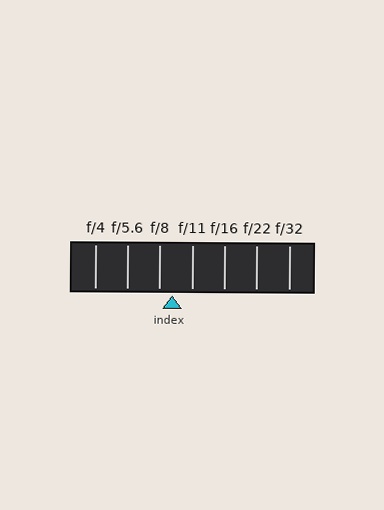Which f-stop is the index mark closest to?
The index mark is closest to f/8.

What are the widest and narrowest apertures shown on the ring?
The widest aperture shown is f/4 and the narrowest is f/32.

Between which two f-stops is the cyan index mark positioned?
The index mark is between f/8 and f/11.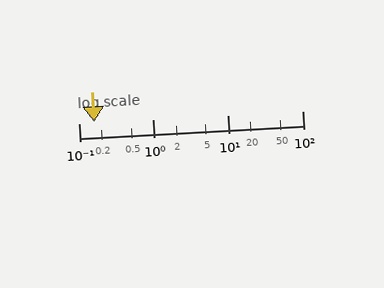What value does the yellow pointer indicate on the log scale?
The pointer indicates approximately 0.16.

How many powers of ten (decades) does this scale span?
The scale spans 3 decades, from 0.1 to 100.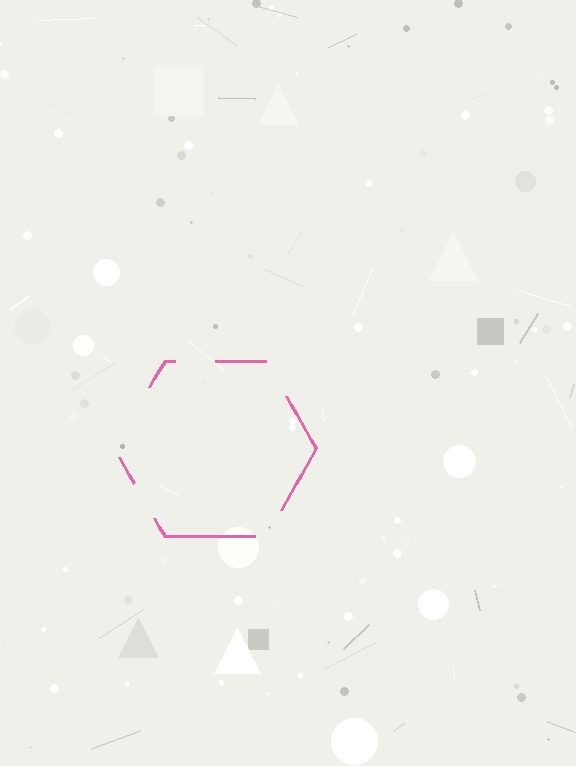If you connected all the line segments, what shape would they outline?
They would outline a hexagon.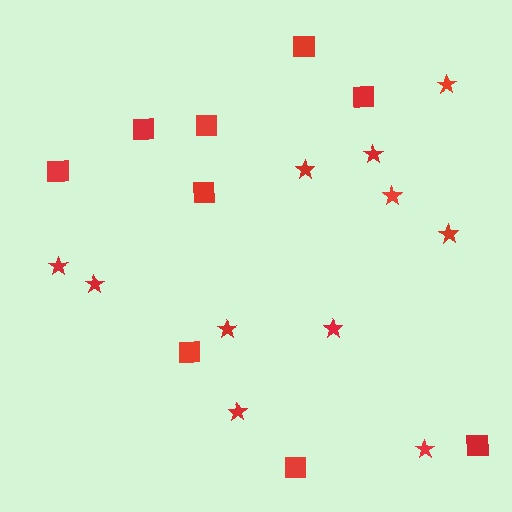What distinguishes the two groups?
There are 2 groups: one group of stars (11) and one group of squares (9).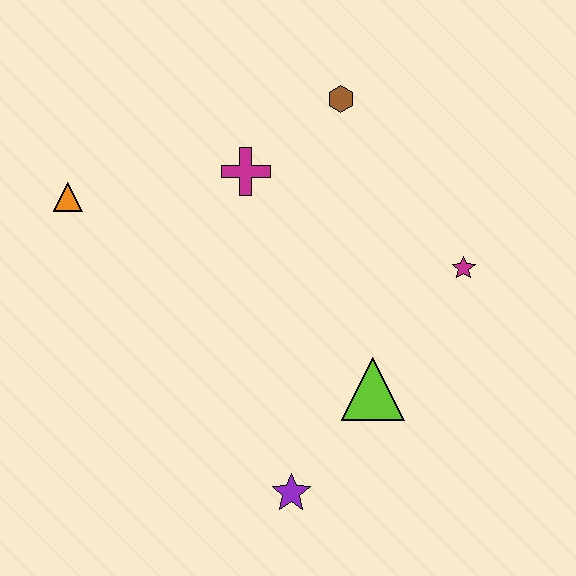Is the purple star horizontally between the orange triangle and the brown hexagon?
Yes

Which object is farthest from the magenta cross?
The purple star is farthest from the magenta cross.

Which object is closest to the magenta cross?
The brown hexagon is closest to the magenta cross.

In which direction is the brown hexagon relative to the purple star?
The brown hexagon is above the purple star.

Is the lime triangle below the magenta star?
Yes